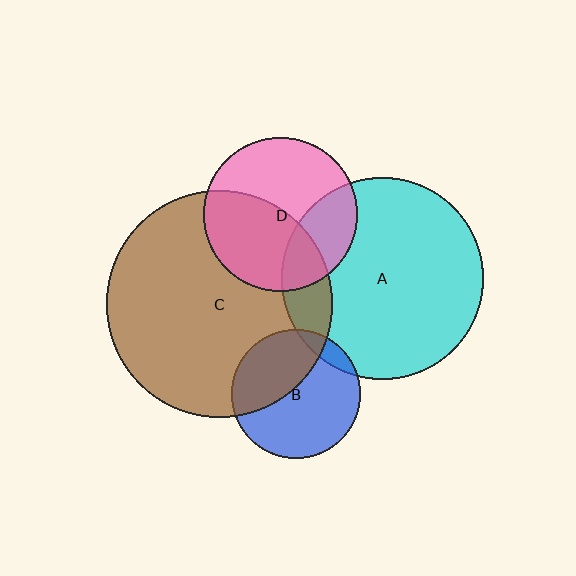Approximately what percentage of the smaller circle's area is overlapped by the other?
Approximately 15%.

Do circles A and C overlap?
Yes.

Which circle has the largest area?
Circle C (brown).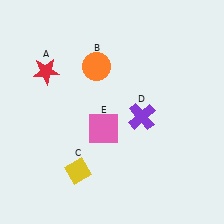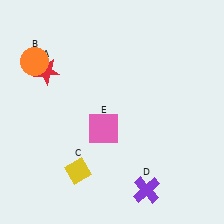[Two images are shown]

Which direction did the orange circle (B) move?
The orange circle (B) moved left.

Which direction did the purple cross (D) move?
The purple cross (D) moved down.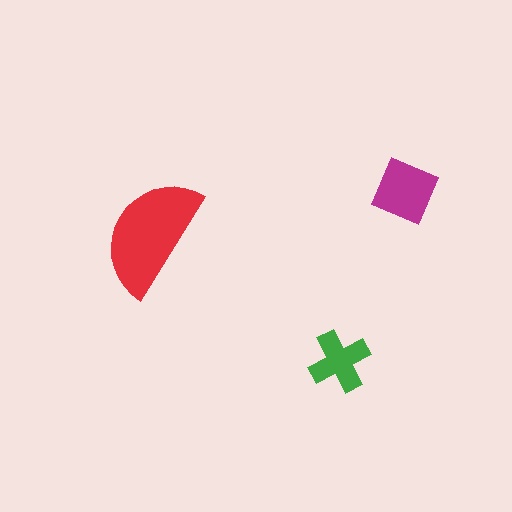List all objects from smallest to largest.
The green cross, the magenta diamond, the red semicircle.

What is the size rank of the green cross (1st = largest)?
3rd.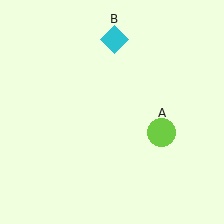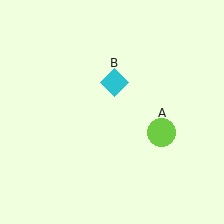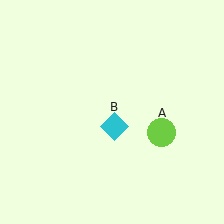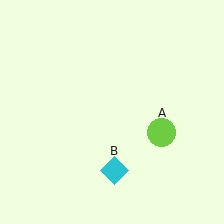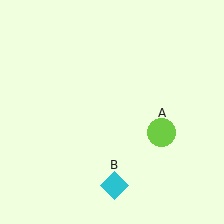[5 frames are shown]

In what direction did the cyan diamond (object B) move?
The cyan diamond (object B) moved down.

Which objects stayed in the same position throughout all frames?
Lime circle (object A) remained stationary.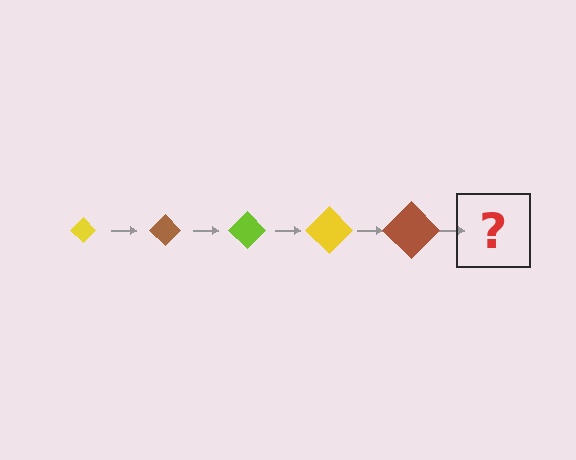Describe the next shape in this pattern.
It should be a lime diamond, larger than the previous one.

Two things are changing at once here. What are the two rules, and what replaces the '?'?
The two rules are that the diamond grows larger each step and the color cycles through yellow, brown, and lime. The '?' should be a lime diamond, larger than the previous one.